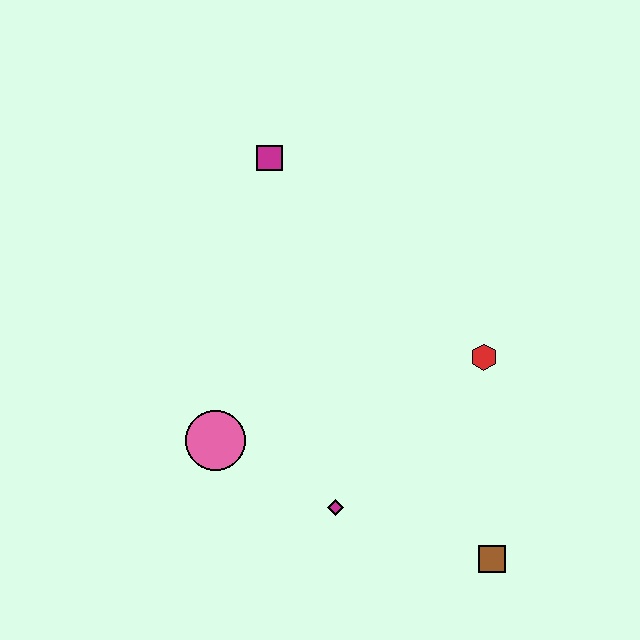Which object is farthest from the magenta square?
The brown square is farthest from the magenta square.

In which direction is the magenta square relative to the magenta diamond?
The magenta square is above the magenta diamond.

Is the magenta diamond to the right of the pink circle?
Yes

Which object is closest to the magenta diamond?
The pink circle is closest to the magenta diamond.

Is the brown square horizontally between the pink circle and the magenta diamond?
No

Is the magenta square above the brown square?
Yes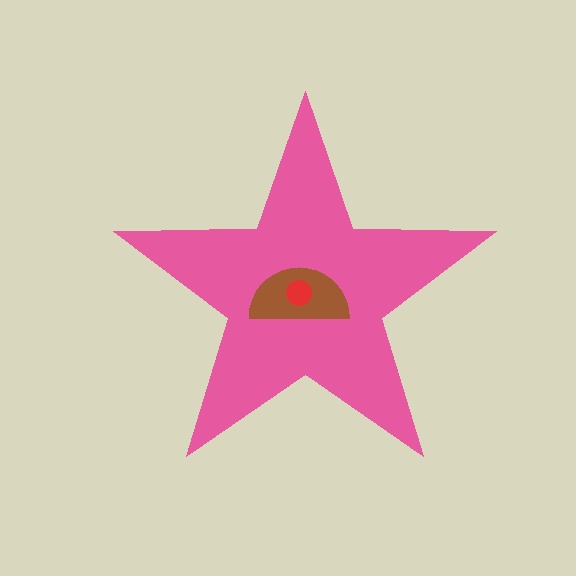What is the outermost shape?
The pink star.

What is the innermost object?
The red circle.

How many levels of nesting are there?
3.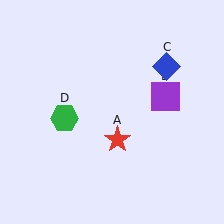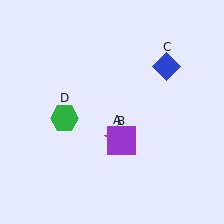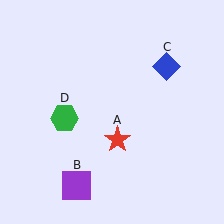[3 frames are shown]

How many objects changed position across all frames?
1 object changed position: purple square (object B).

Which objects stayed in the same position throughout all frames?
Red star (object A) and blue diamond (object C) and green hexagon (object D) remained stationary.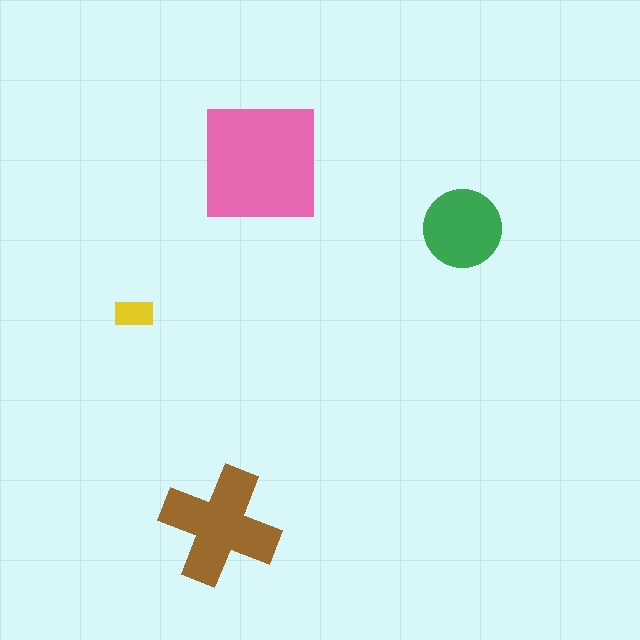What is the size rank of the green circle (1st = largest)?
3rd.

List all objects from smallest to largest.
The yellow rectangle, the green circle, the brown cross, the pink square.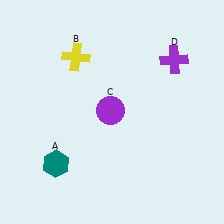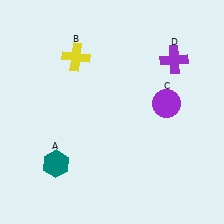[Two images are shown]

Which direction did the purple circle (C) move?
The purple circle (C) moved right.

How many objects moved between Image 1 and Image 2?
1 object moved between the two images.